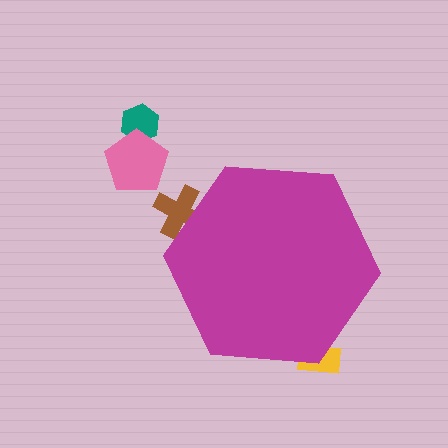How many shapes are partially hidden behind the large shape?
2 shapes are partially hidden.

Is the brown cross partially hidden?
Yes, the brown cross is partially hidden behind the magenta hexagon.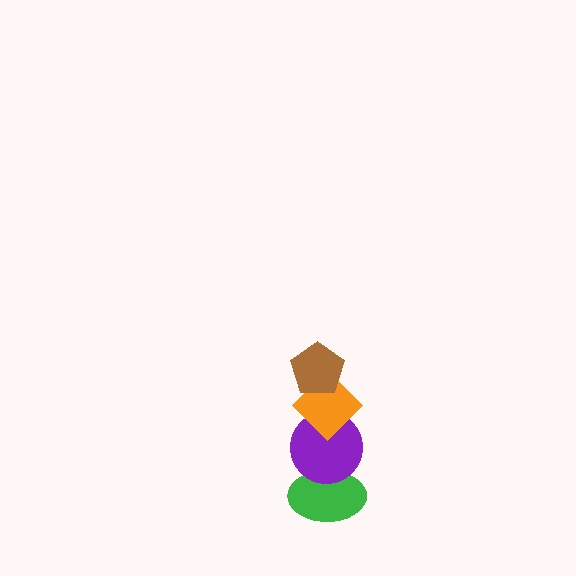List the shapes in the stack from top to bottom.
From top to bottom: the brown pentagon, the orange diamond, the purple circle, the green ellipse.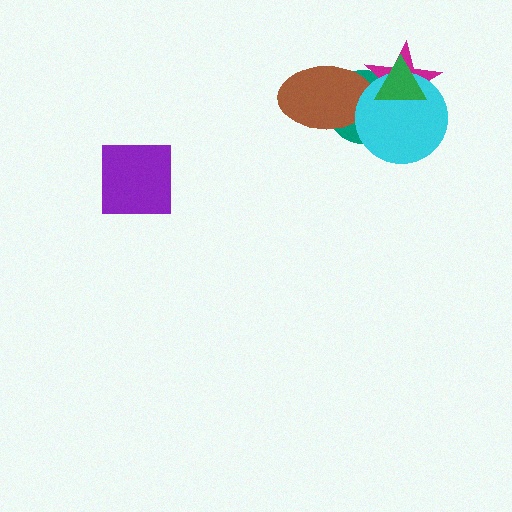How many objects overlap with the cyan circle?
4 objects overlap with the cyan circle.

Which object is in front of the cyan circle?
The green triangle is in front of the cyan circle.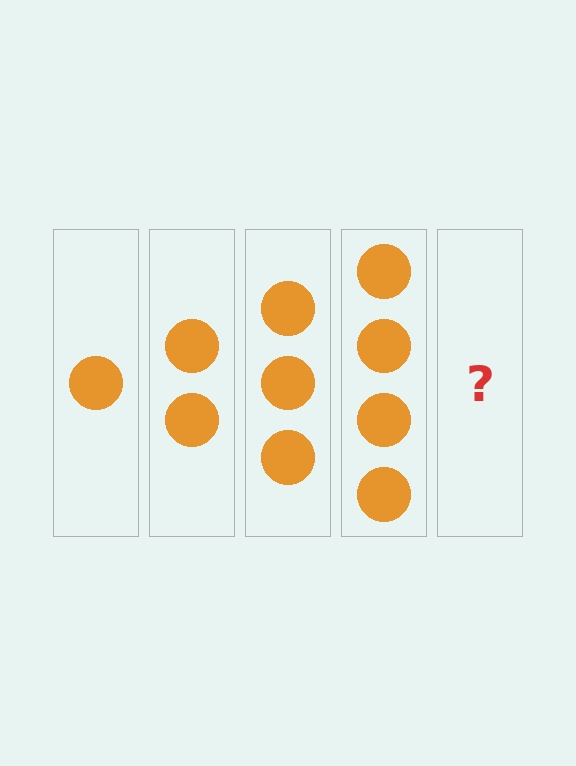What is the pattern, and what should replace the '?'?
The pattern is that each step adds one more circle. The '?' should be 5 circles.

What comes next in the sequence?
The next element should be 5 circles.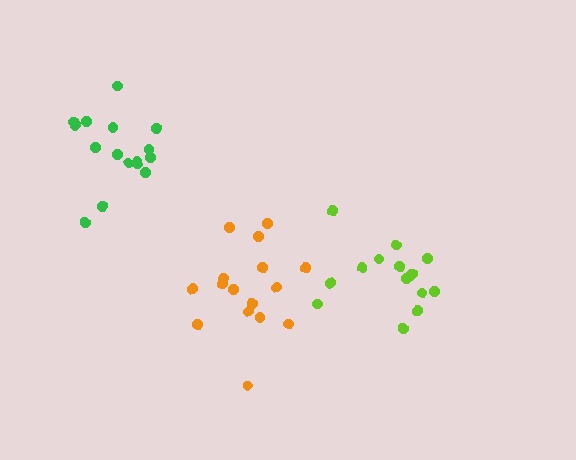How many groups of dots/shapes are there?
There are 3 groups.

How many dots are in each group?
Group 1: 15 dots, Group 2: 16 dots, Group 3: 16 dots (47 total).